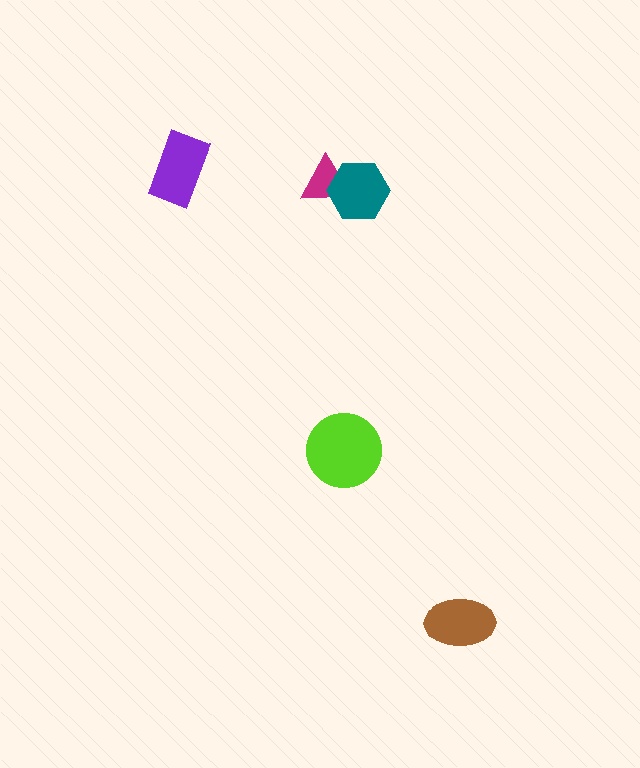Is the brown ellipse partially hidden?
No, no other shape covers it.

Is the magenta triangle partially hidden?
Yes, it is partially covered by another shape.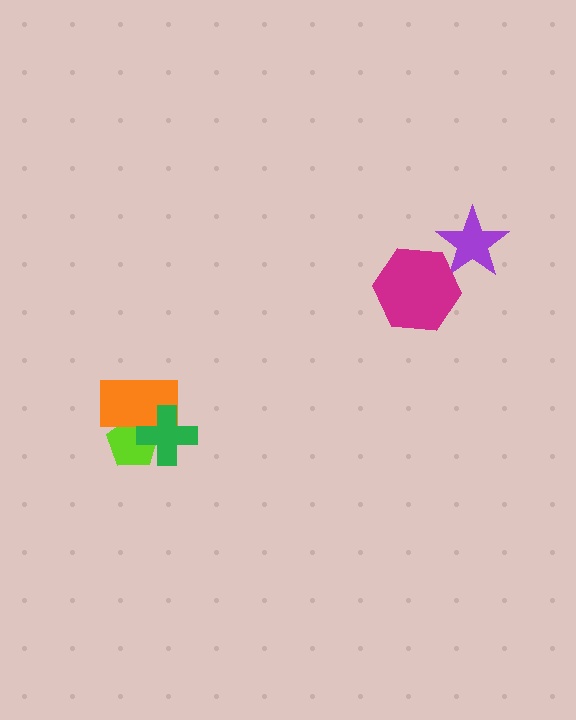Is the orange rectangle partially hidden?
Yes, it is partially covered by another shape.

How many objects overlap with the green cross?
2 objects overlap with the green cross.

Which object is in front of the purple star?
The magenta hexagon is in front of the purple star.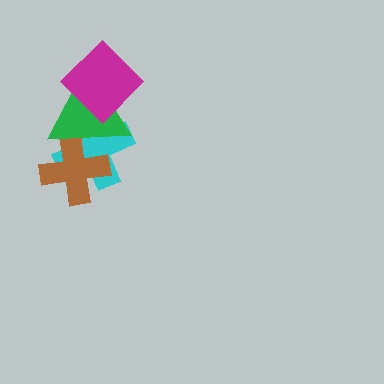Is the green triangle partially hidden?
Yes, it is partially covered by another shape.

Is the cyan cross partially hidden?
Yes, it is partially covered by another shape.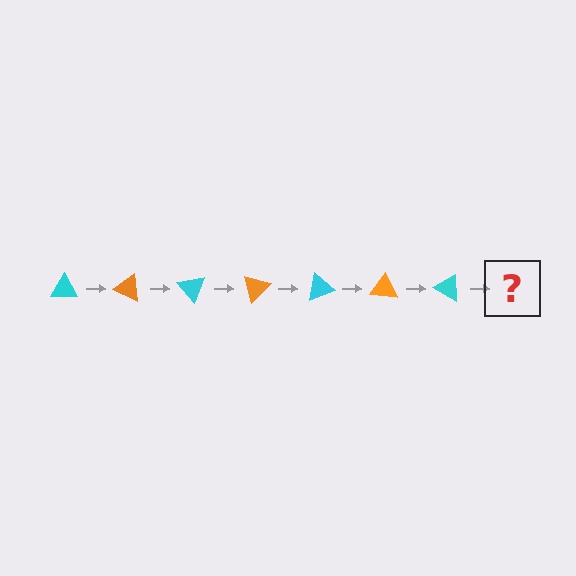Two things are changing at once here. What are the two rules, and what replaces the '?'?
The two rules are that it rotates 25 degrees each step and the color cycles through cyan and orange. The '?' should be an orange triangle, rotated 175 degrees from the start.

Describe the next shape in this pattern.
It should be an orange triangle, rotated 175 degrees from the start.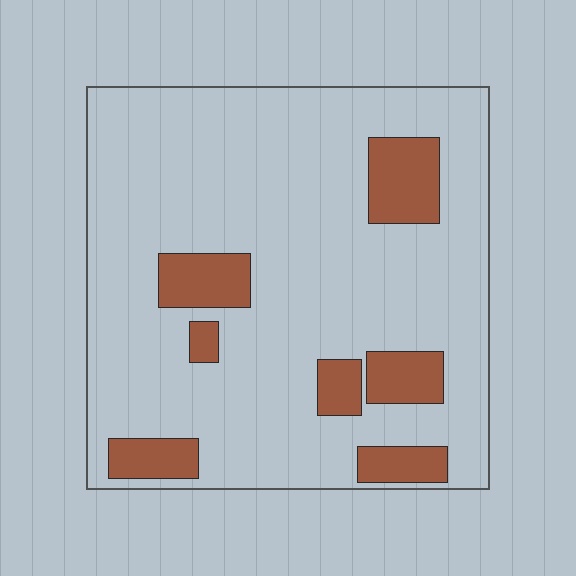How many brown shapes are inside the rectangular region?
7.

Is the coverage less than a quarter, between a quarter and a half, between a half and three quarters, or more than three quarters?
Less than a quarter.